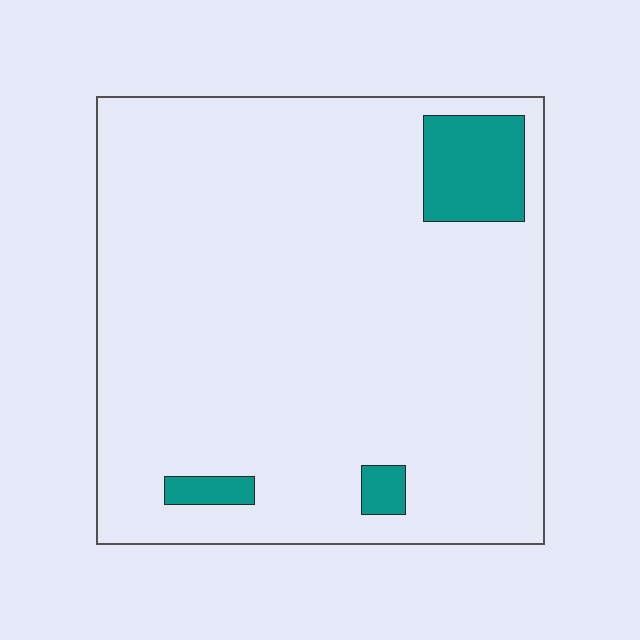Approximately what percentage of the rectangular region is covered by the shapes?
Approximately 10%.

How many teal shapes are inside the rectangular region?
3.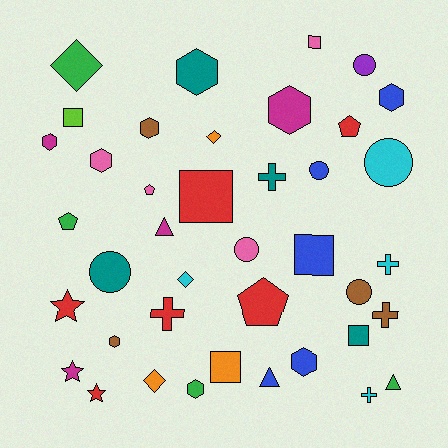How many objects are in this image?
There are 40 objects.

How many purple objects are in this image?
There is 1 purple object.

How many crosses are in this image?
There are 5 crosses.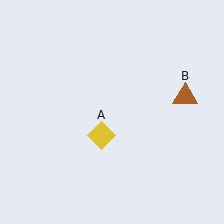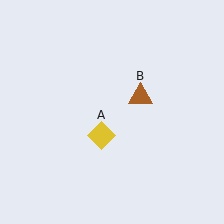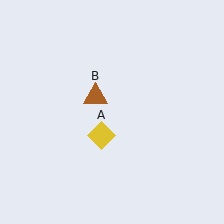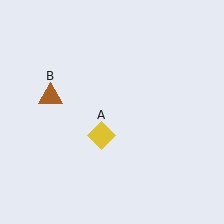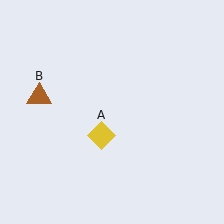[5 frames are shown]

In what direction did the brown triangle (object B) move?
The brown triangle (object B) moved left.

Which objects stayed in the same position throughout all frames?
Yellow diamond (object A) remained stationary.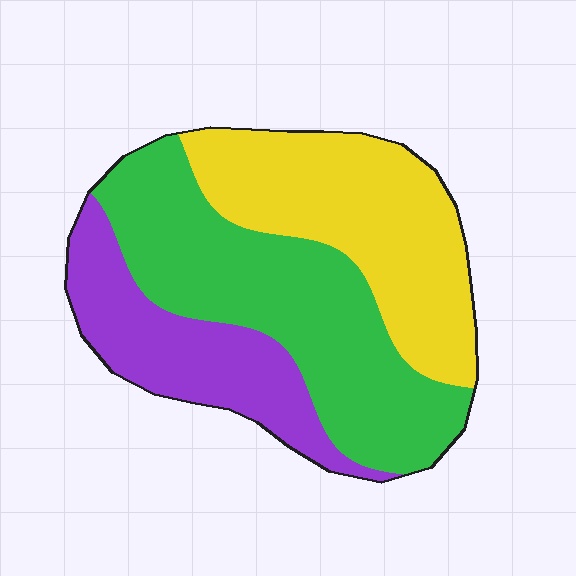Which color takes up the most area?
Green, at roughly 40%.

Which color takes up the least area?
Purple, at roughly 25%.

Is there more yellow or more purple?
Yellow.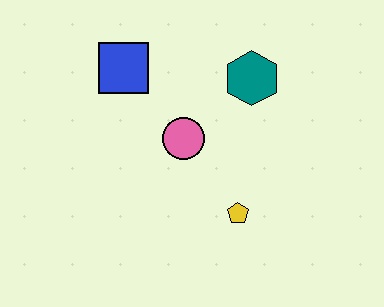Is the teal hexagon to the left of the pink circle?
No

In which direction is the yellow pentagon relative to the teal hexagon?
The yellow pentagon is below the teal hexagon.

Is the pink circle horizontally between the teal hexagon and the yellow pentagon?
No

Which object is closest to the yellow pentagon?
The pink circle is closest to the yellow pentagon.